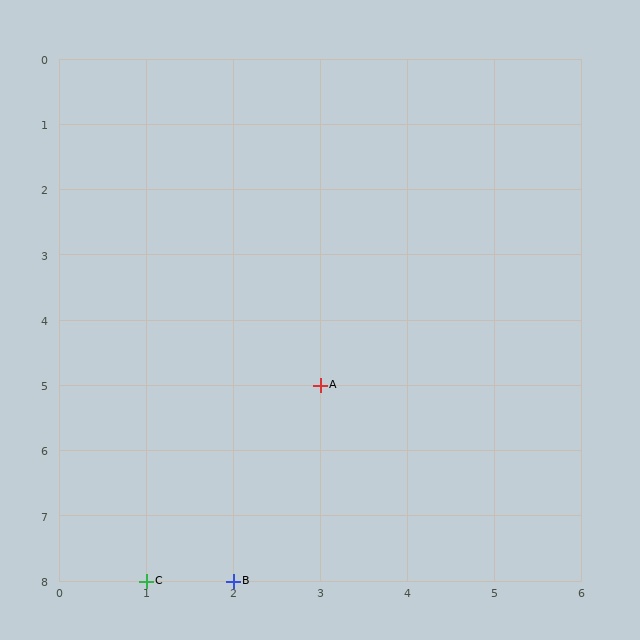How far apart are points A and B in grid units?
Points A and B are 1 column and 3 rows apart (about 3.2 grid units diagonally).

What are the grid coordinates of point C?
Point C is at grid coordinates (1, 8).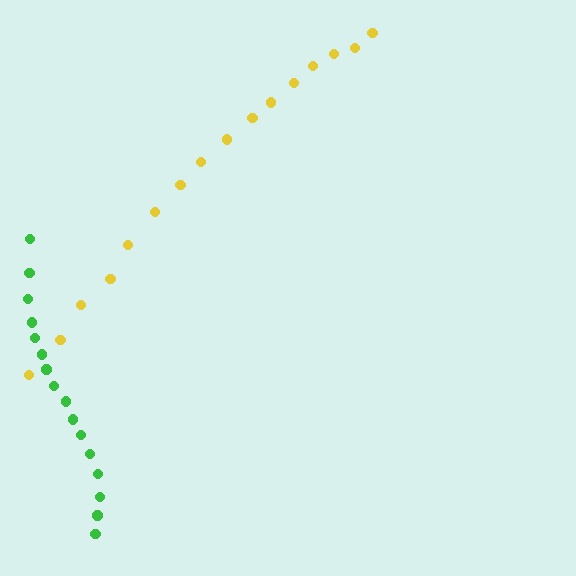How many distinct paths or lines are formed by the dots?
There are 2 distinct paths.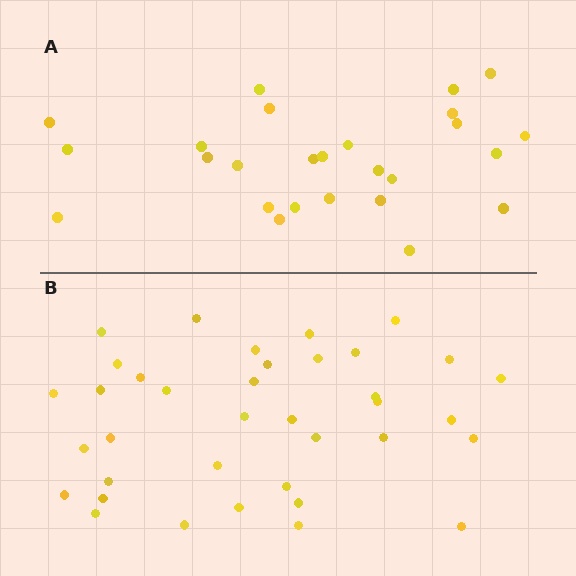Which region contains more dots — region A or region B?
Region B (the bottom region) has more dots.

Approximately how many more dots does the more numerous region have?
Region B has roughly 12 or so more dots than region A.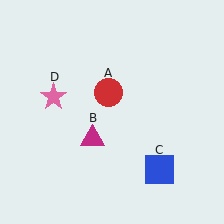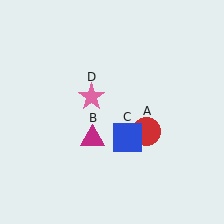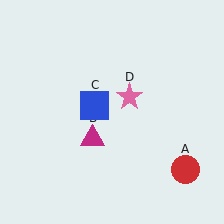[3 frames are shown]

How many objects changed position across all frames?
3 objects changed position: red circle (object A), blue square (object C), pink star (object D).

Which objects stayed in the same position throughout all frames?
Magenta triangle (object B) remained stationary.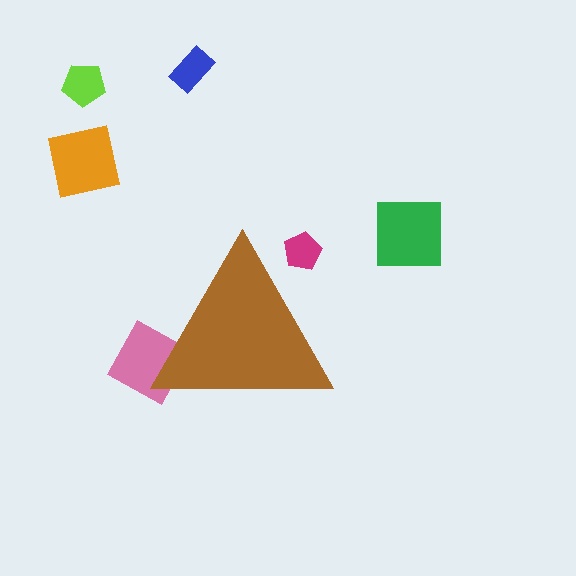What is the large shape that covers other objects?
A brown triangle.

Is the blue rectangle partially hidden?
No, the blue rectangle is fully visible.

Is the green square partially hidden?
No, the green square is fully visible.